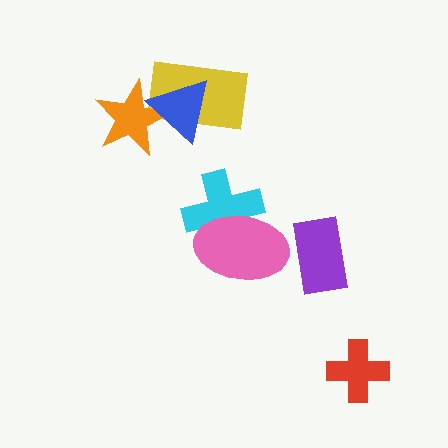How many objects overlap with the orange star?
2 objects overlap with the orange star.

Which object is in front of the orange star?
The blue triangle is in front of the orange star.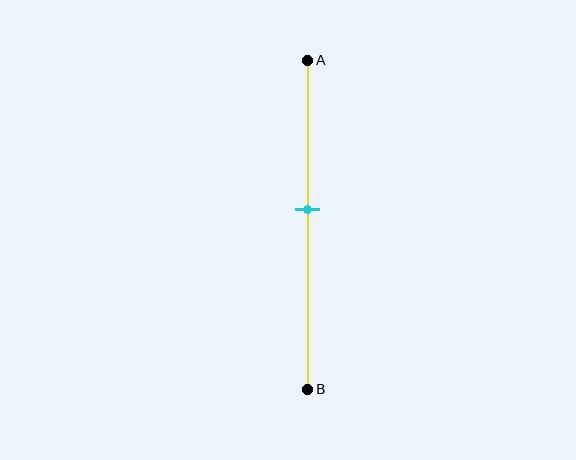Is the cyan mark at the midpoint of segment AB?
No, the mark is at about 45% from A, not at the 50% midpoint.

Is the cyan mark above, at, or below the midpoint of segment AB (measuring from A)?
The cyan mark is above the midpoint of segment AB.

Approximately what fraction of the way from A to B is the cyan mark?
The cyan mark is approximately 45% of the way from A to B.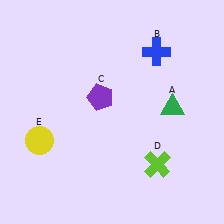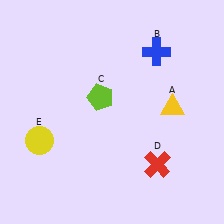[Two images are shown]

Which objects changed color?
A changed from green to yellow. C changed from purple to lime. D changed from lime to red.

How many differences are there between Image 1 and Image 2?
There are 3 differences between the two images.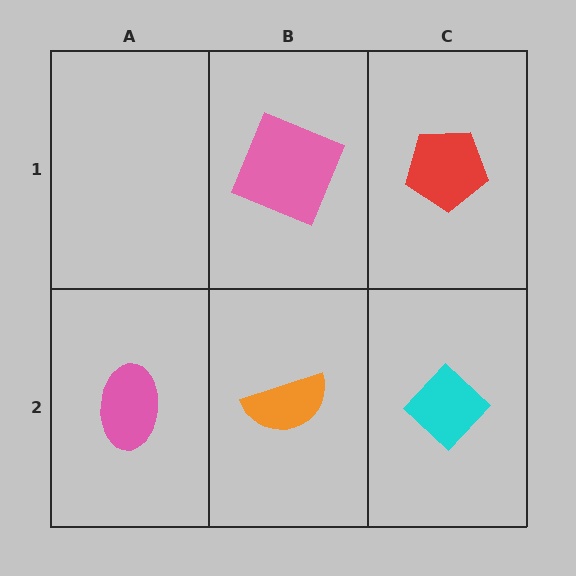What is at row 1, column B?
A pink square.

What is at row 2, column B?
An orange semicircle.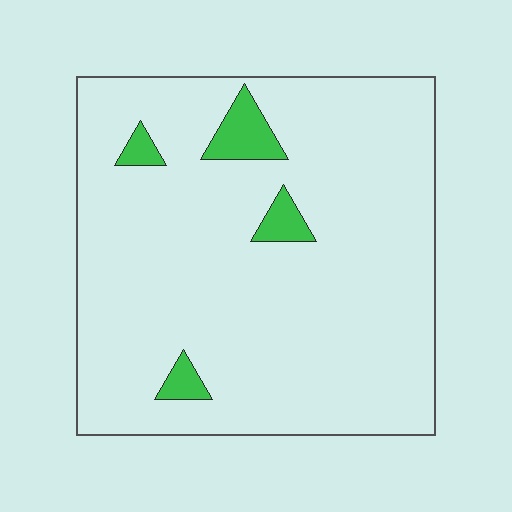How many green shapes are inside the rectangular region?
4.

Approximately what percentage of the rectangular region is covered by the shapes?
Approximately 5%.